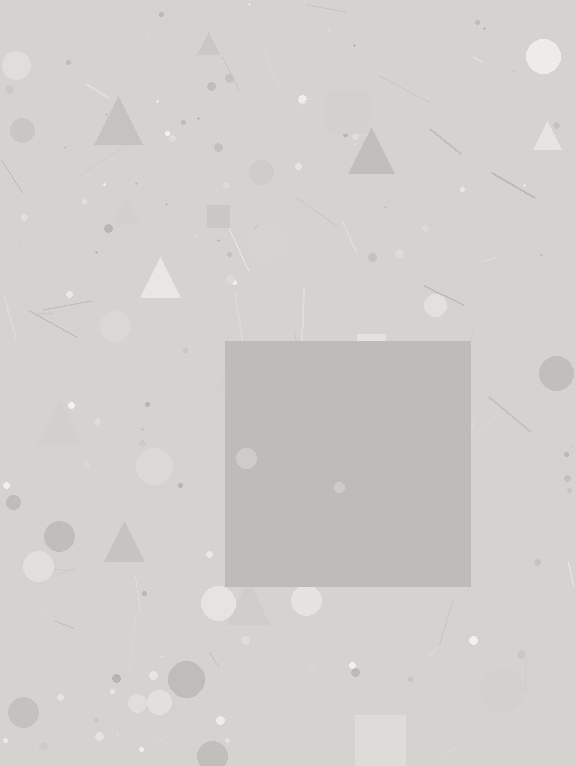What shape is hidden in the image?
A square is hidden in the image.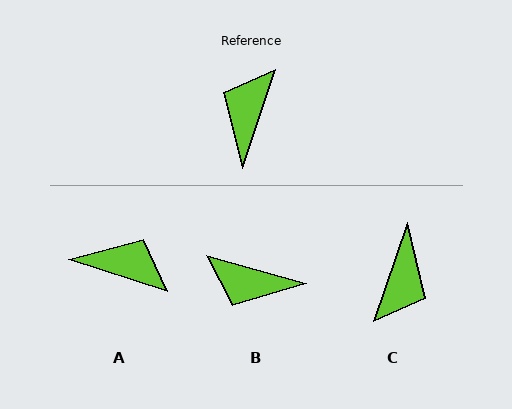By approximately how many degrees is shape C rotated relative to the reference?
Approximately 179 degrees counter-clockwise.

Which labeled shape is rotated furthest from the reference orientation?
C, about 179 degrees away.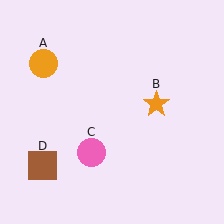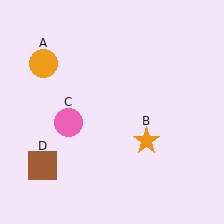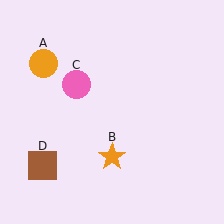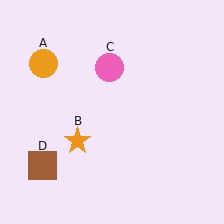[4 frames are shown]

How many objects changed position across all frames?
2 objects changed position: orange star (object B), pink circle (object C).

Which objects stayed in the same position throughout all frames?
Orange circle (object A) and brown square (object D) remained stationary.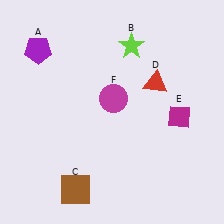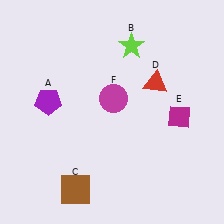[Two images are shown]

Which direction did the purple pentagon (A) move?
The purple pentagon (A) moved down.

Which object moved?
The purple pentagon (A) moved down.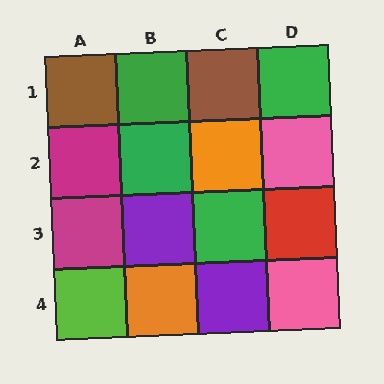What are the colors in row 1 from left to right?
Brown, green, brown, green.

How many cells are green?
4 cells are green.